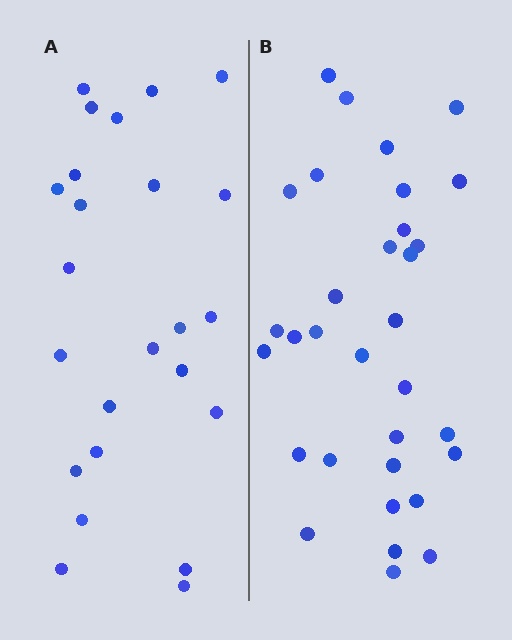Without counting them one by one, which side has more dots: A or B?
Region B (the right region) has more dots.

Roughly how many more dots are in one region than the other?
Region B has roughly 8 or so more dots than region A.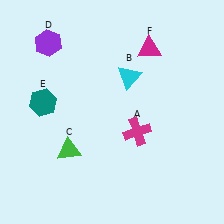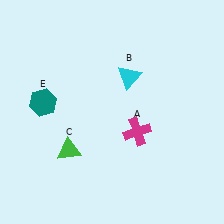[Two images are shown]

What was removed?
The purple hexagon (D), the magenta triangle (F) were removed in Image 2.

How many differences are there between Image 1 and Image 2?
There are 2 differences between the two images.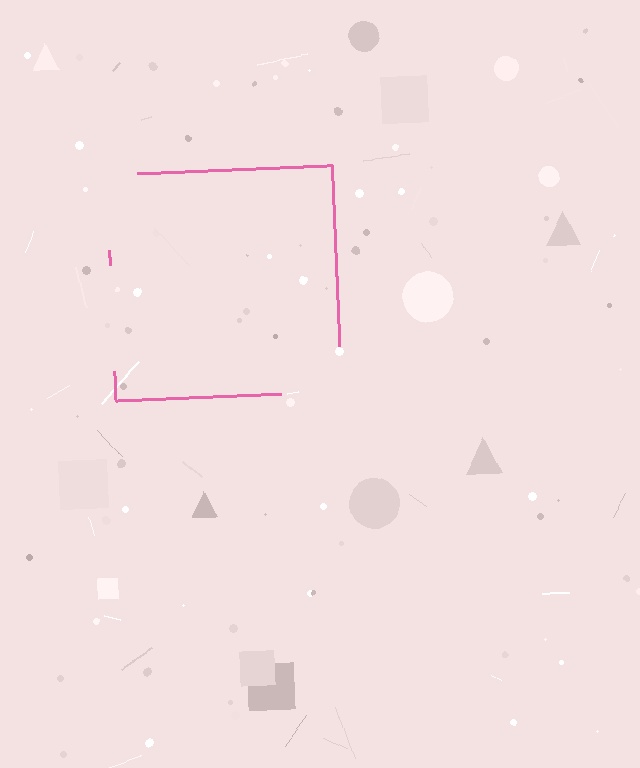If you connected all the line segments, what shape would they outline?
They would outline a square.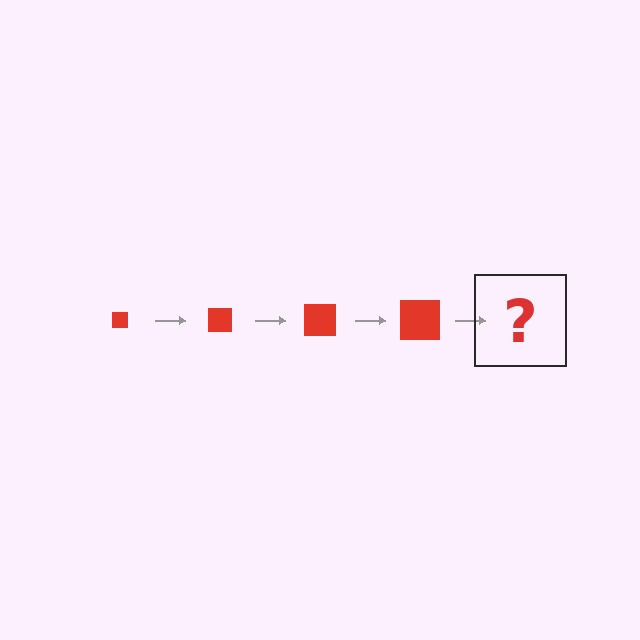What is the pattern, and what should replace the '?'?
The pattern is that the square gets progressively larger each step. The '?' should be a red square, larger than the previous one.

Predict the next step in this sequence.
The next step is a red square, larger than the previous one.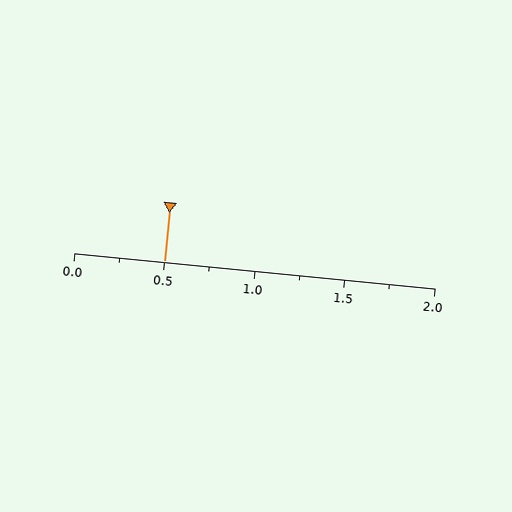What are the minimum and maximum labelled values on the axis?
The axis runs from 0.0 to 2.0.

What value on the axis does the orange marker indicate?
The marker indicates approximately 0.5.